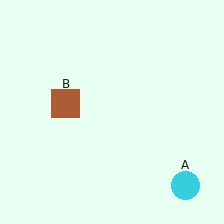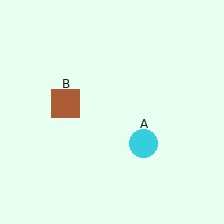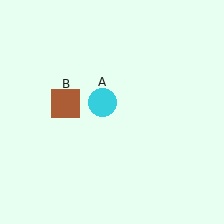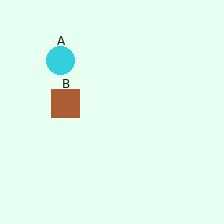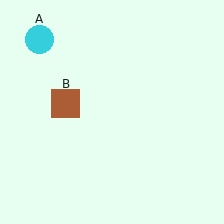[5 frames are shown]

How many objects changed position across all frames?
1 object changed position: cyan circle (object A).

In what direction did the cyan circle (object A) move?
The cyan circle (object A) moved up and to the left.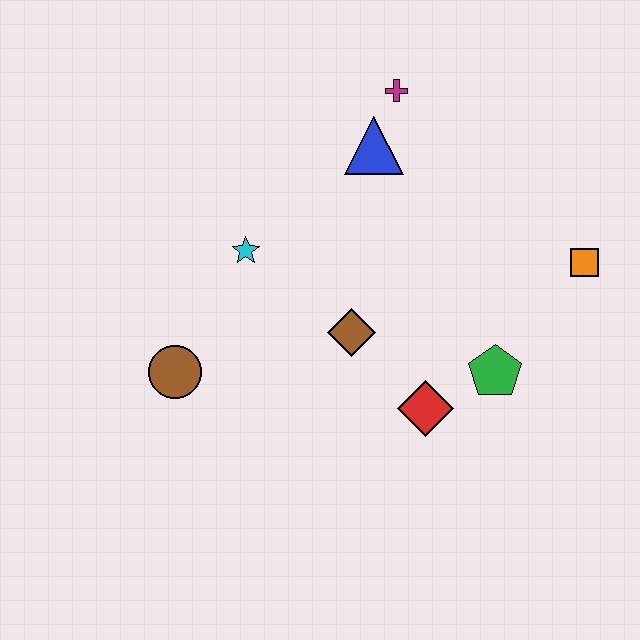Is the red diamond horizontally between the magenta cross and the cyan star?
No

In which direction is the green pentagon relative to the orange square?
The green pentagon is below the orange square.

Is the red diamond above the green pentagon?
No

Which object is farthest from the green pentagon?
The brown circle is farthest from the green pentagon.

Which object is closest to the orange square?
The green pentagon is closest to the orange square.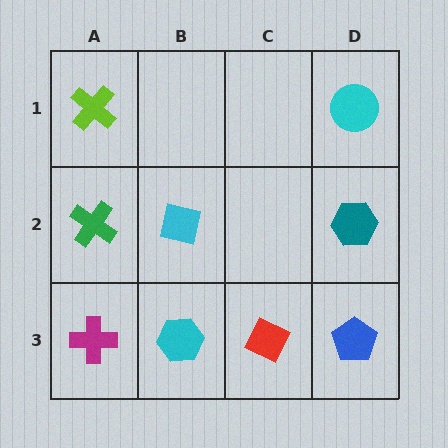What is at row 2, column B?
A cyan square.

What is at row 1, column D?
A cyan circle.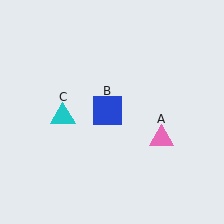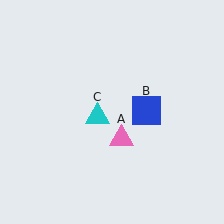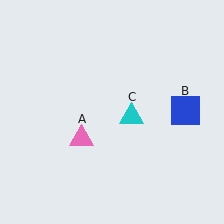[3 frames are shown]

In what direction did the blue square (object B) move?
The blue square (object B) moved right.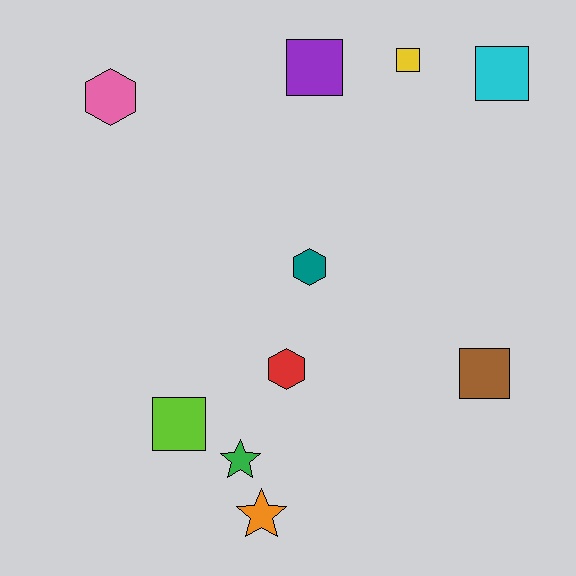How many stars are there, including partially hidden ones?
There are 2 stars.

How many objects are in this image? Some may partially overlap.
There are 10 objects.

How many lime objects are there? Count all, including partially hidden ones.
There is 1 lime object.